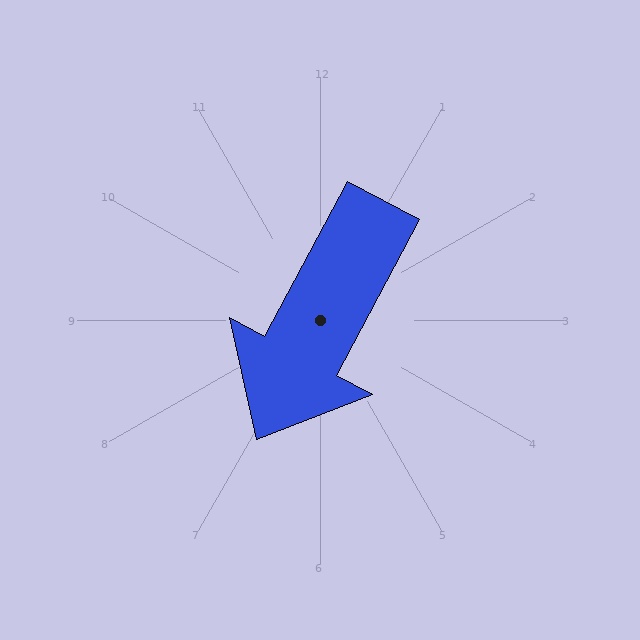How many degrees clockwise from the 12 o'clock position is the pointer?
Approximately 208 degrees.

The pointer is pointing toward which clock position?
Roughly 7 o'clock.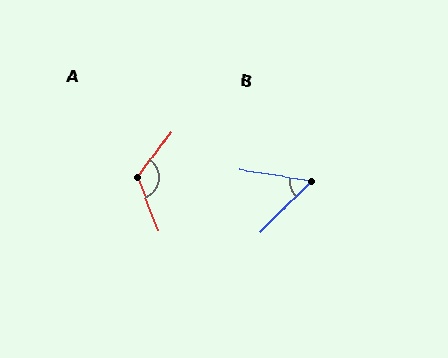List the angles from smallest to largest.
B (53°), A (122°).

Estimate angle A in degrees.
Approximately 122 degrees.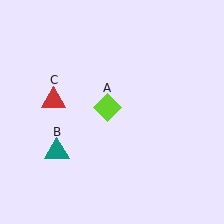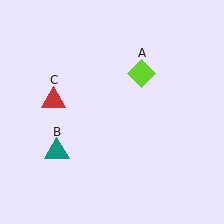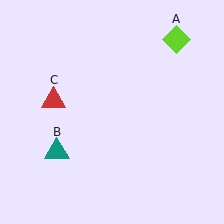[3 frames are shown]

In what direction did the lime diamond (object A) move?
The lime diamond (object A) moved up and to the right.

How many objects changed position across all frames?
1 object changed position: lime diamond (object A).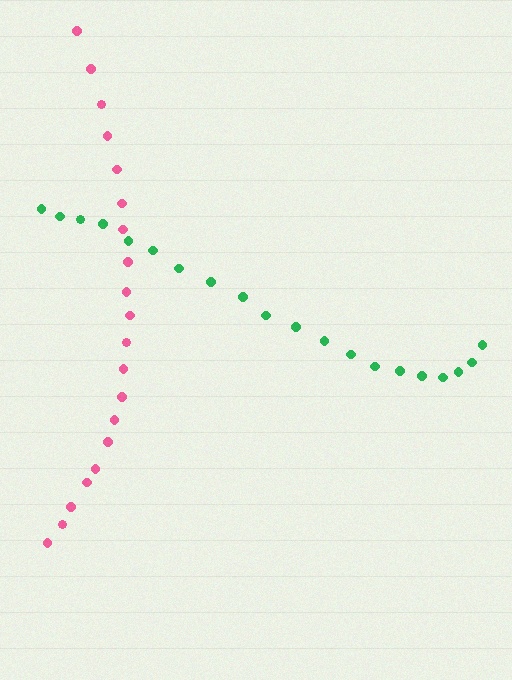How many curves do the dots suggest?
There are 2 distinct paths.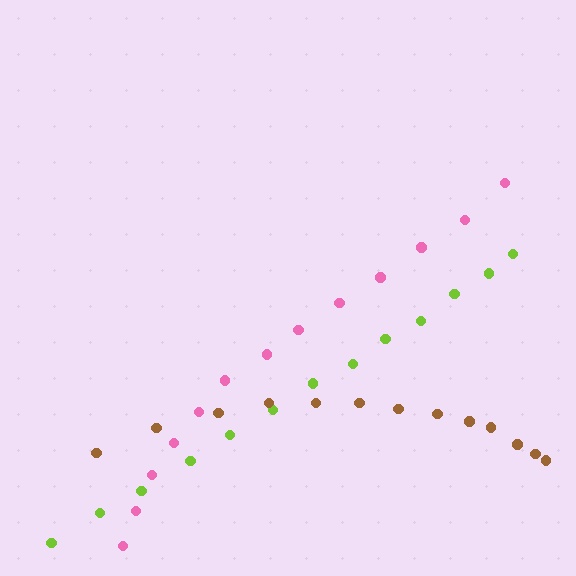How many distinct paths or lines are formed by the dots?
There are 3 distinct paths.